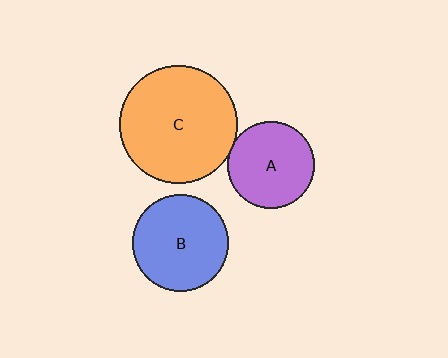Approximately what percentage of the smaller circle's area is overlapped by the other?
Approximately 5%.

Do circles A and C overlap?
Yes.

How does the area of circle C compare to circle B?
Approximately 1.5 times.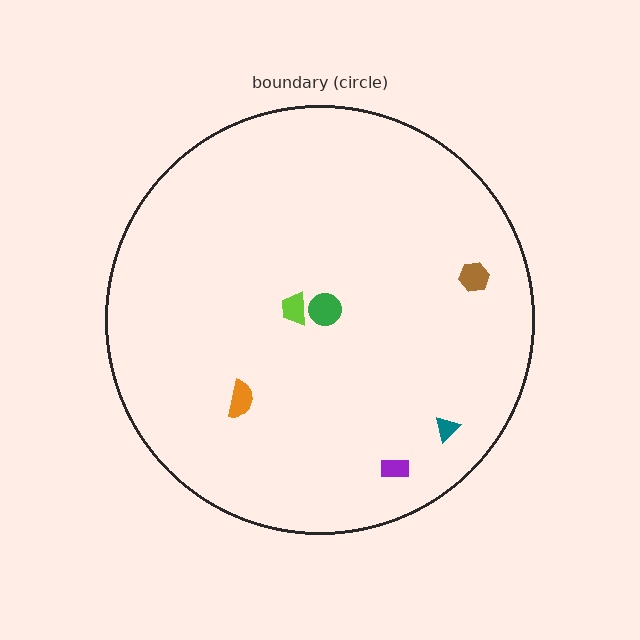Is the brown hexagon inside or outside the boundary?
Inside.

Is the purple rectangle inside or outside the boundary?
Inside.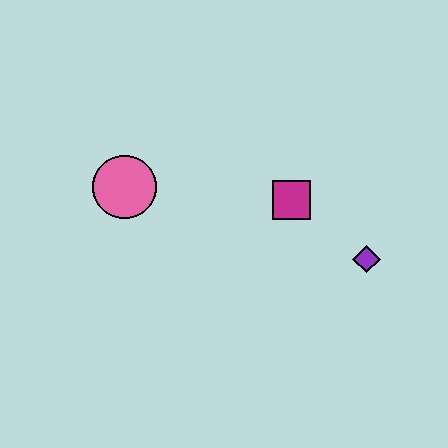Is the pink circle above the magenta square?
Yes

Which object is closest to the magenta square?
The purple diamond is closest to the magenta square.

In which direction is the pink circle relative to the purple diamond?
The pink circle is to the left of the purple diamond.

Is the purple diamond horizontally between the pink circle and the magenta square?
No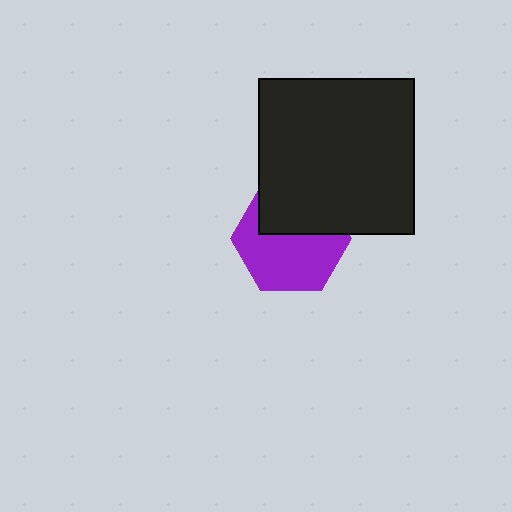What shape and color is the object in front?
The object in front is a black square.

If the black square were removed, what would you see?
You would see the complete purple hexagon.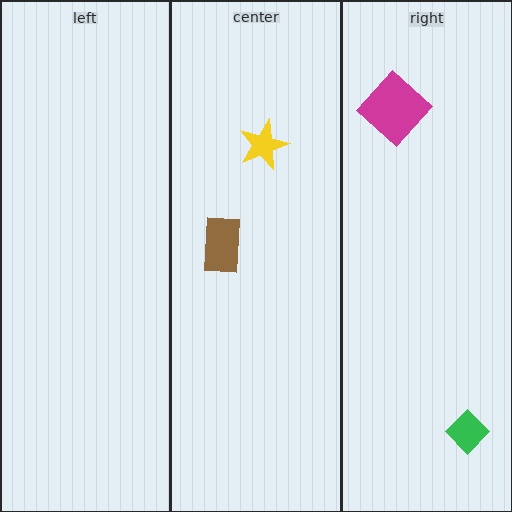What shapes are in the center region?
The yellow star, the brown rectangle.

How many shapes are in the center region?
2.